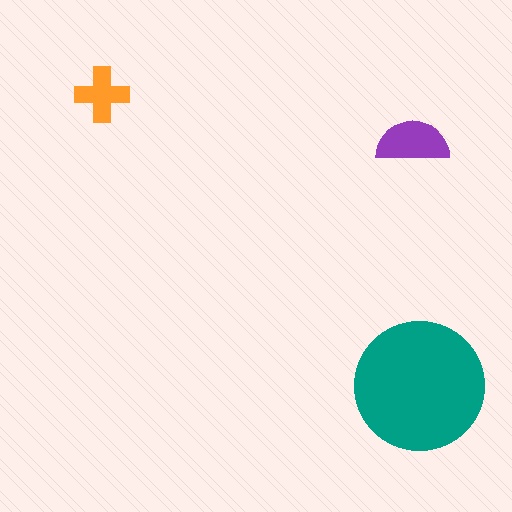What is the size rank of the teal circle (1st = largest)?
1st.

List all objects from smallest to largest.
The orange cross, the purple semicircle, the teal circle.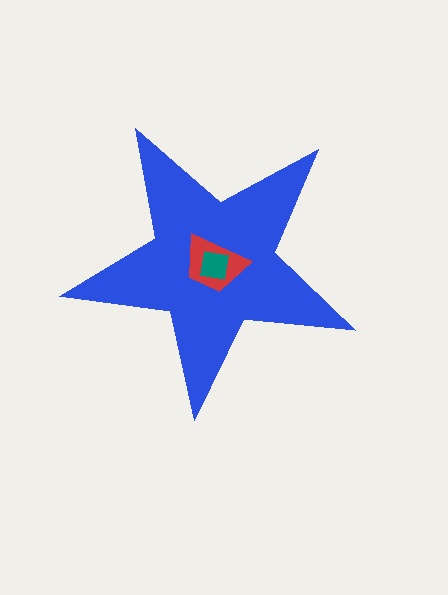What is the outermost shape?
The blue star.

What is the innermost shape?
The teal square.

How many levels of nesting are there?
3.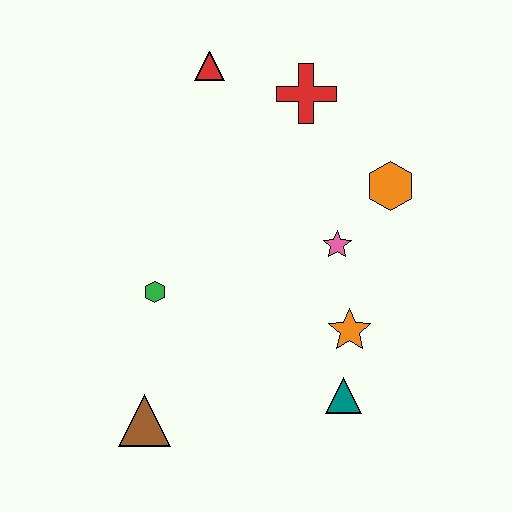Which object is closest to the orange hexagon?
The pink star is closest to the orange hexagon.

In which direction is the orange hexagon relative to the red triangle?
The orange hexagon is to the right of the red triangle.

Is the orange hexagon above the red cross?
No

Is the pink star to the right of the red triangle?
Yes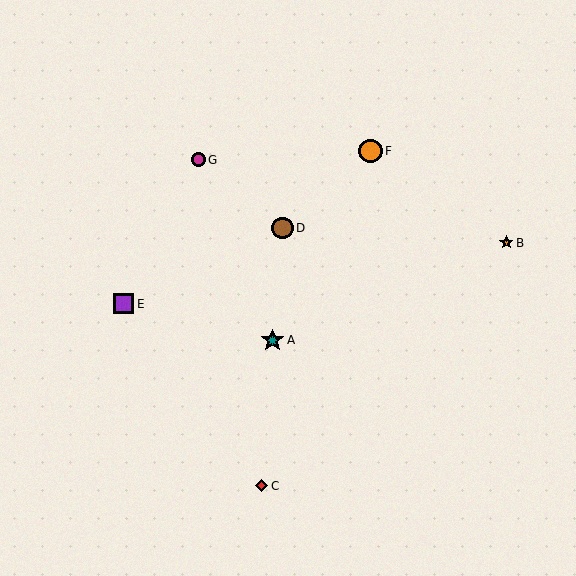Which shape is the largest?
The orange circle (labeled F) is the largest.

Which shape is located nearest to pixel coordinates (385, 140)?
The orange circle (labeled F) at (371, 151) is nearest to that location.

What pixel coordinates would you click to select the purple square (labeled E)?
Click at (124, 304) to select the purple square E.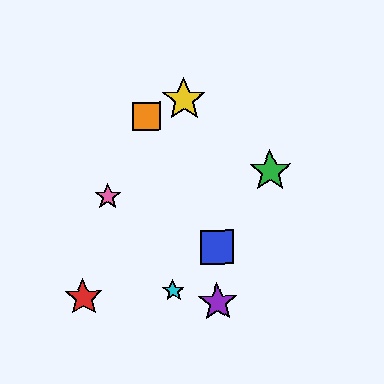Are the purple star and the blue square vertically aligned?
Yes, both are at x≈217.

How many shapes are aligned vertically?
2 shapes (the blue square, the purple star) are aligned vertically.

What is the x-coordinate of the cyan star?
The cyan star is at x≈173.